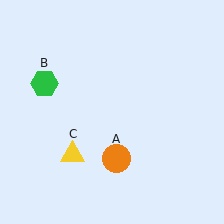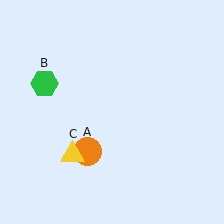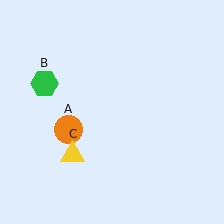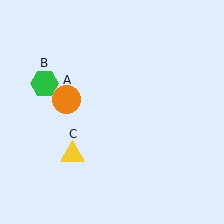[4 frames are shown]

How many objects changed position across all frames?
1 object changed position: orange circle (object A).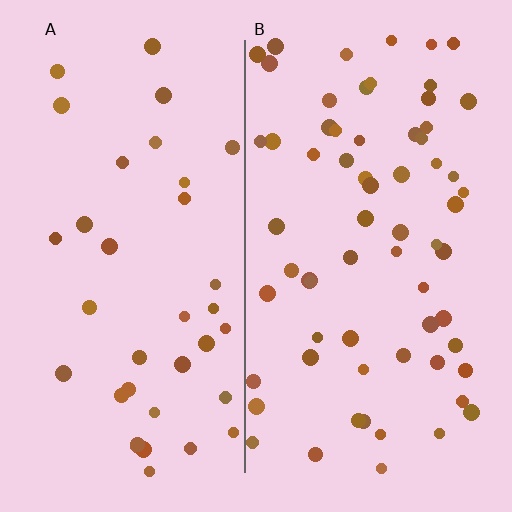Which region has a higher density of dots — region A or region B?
B (the right).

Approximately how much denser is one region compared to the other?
Approximately 1.8× — region B over region A.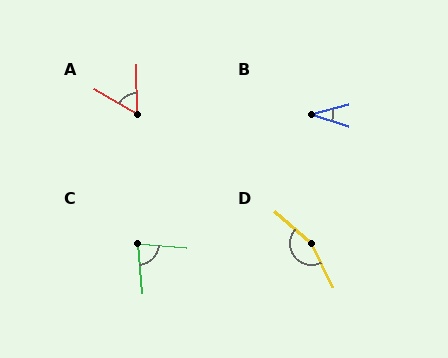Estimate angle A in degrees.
Approximately 59 degrees.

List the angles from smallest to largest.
B (32°), A (59°), C (80°), D (157°).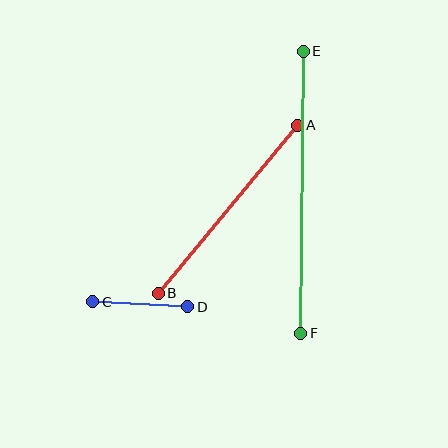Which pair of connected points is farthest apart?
Points E and F are farthest apart.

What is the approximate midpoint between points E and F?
The midpoint is at approximately (302, 192) pixels.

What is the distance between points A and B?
The distance is approximately 218 pixels.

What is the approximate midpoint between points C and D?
The midpoint is at approximately (140, 304) pixels.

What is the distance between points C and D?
The distance is approximately 95 pixels.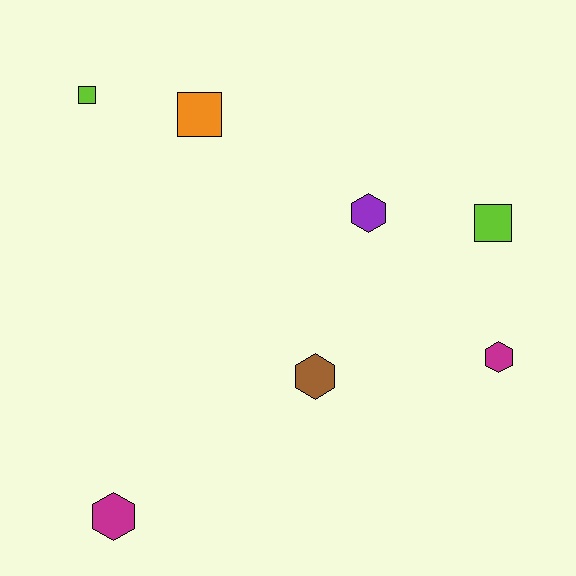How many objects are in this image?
There are 7 objects.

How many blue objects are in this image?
There are no blue objects.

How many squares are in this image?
There are 3 squares.